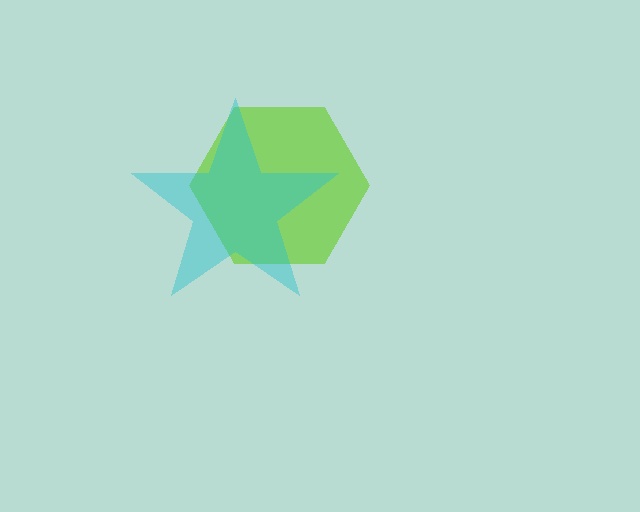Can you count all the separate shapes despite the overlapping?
Yes, there are 2 separate shapes.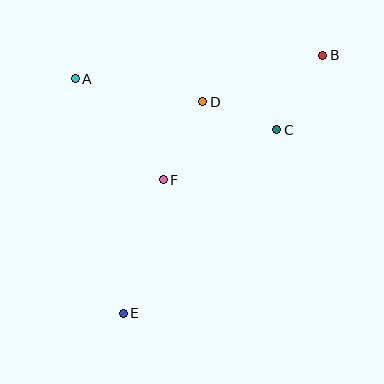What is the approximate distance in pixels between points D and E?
The distance between D and E is approximately 226 pixels.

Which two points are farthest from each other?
Points B and E are farthest from each other.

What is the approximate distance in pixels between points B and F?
The distance between B and F is approximately 202 pixels.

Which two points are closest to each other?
Points C and D are closest to each other.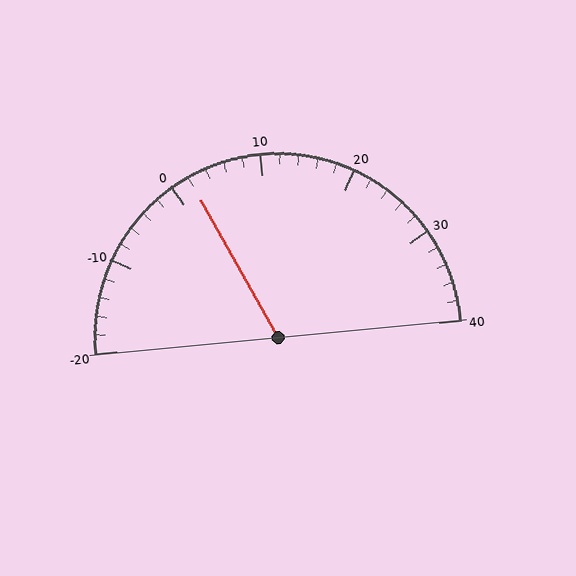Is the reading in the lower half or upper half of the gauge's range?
The reading is in the lower half of the range (-20 to 40).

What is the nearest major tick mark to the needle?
The nearest major tick mark is 0.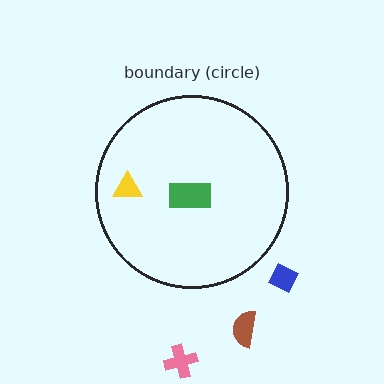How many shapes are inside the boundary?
2 inside, 3 outside.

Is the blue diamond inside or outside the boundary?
Outside.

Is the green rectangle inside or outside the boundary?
Inside.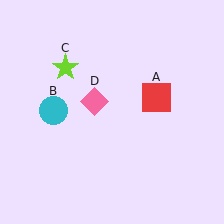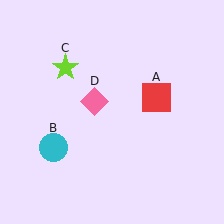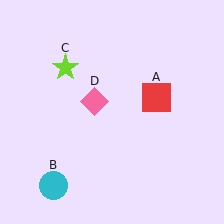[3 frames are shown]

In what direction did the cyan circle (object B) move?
The cyan circle (object B) moved down.